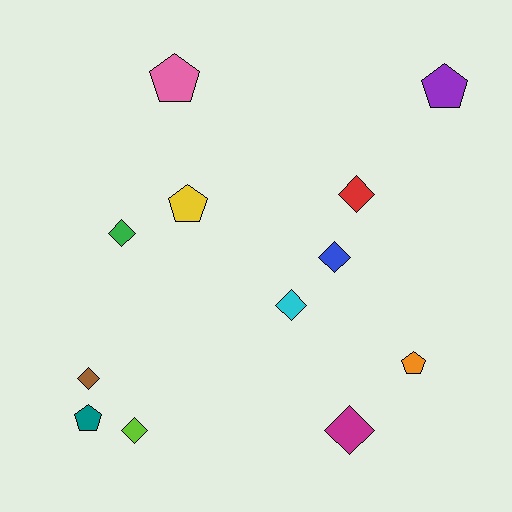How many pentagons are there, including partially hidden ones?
There are 5 pentagons.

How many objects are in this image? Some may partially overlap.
There are 12 objects.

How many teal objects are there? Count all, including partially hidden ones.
There is 1 teal object.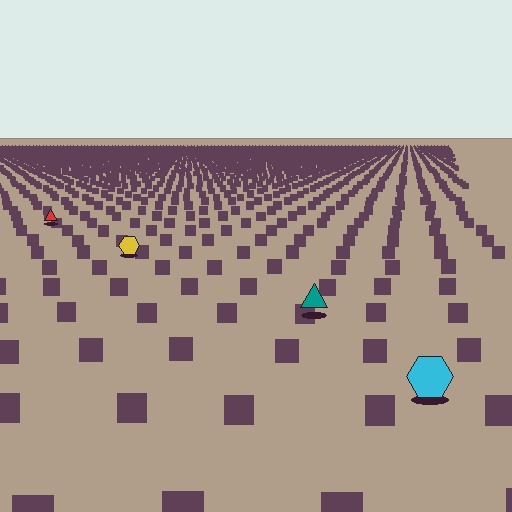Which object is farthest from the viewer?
The red triangle is farthest from the viewer. It appears smaller and the ground texture around it is denser.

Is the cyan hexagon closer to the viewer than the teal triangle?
Yes. The cyan hexagon is closer — you can tell from the texture gradient: the ground texture is coarser near it.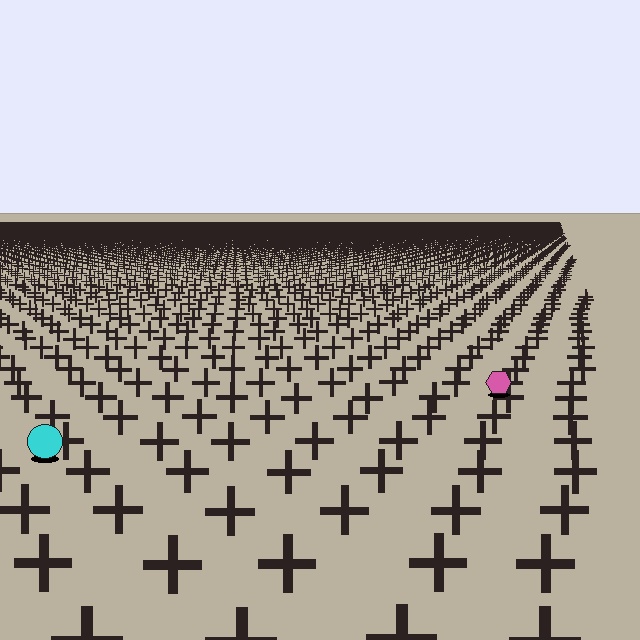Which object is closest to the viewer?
The cyan circle is closest. The texture marks near it are larger and more spread out.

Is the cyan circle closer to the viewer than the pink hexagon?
Yes. The cyan circle is closer — you can tell from the texture gradient: the ground texture is coarser near it.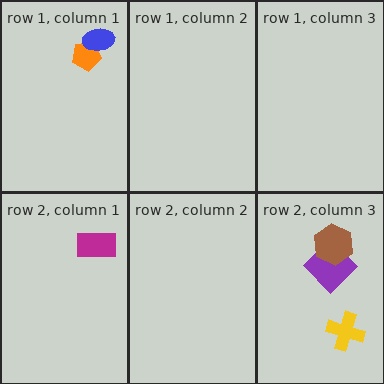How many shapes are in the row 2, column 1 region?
1.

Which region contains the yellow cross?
The row 2, column 3 region.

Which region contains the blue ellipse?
The row 1, column 1 region.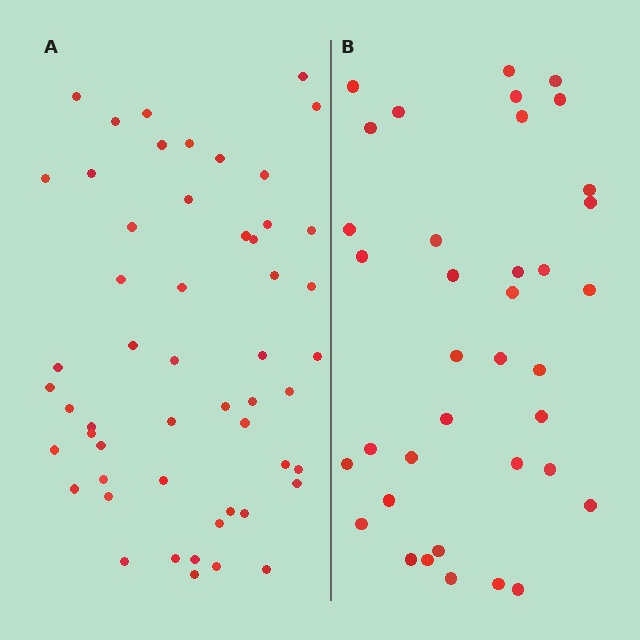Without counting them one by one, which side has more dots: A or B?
Region A (the left region) has more dots.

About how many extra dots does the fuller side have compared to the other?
Region A has approximately 15 more dots than region B.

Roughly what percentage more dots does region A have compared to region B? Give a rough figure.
About 45% more.